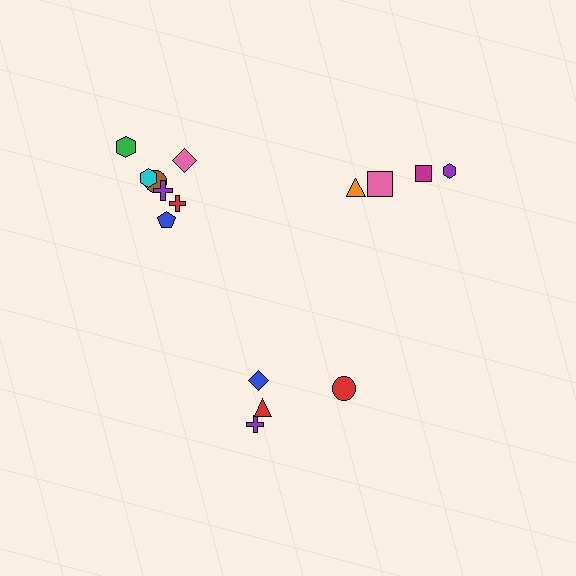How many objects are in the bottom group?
There are 4 objects.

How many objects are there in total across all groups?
There are 15 objects.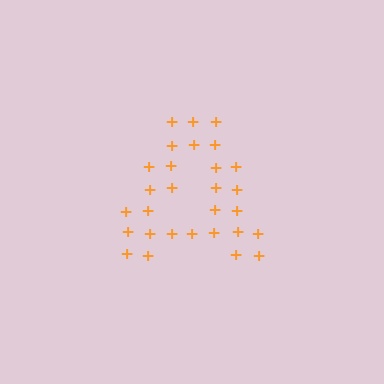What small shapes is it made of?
It is made of small plus signs.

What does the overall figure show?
The overall figure shows the letter A.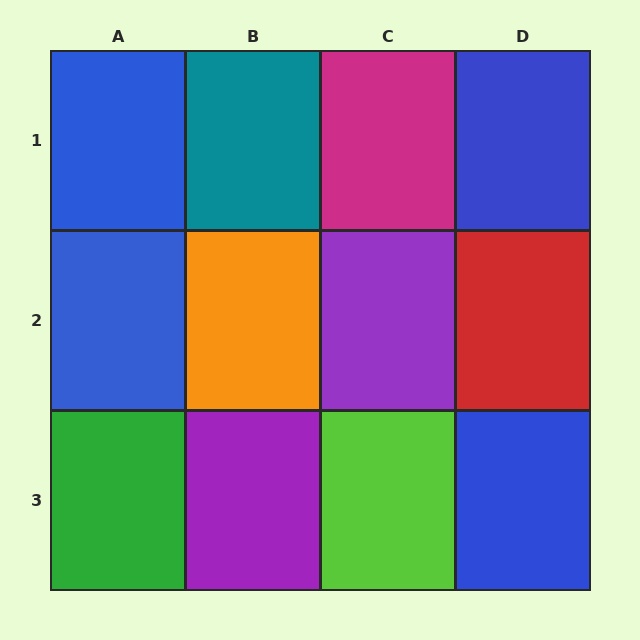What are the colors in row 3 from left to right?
Green, purple, lime, blue.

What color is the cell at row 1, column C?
Magenta.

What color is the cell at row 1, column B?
Teal.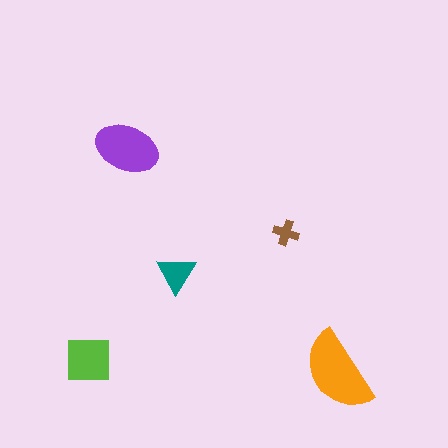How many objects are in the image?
There are 5 objects in the image.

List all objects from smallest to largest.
The brown cross, the teal triangle, the lime square, the purple ellipse, the orange semicircle.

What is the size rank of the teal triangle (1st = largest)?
4th.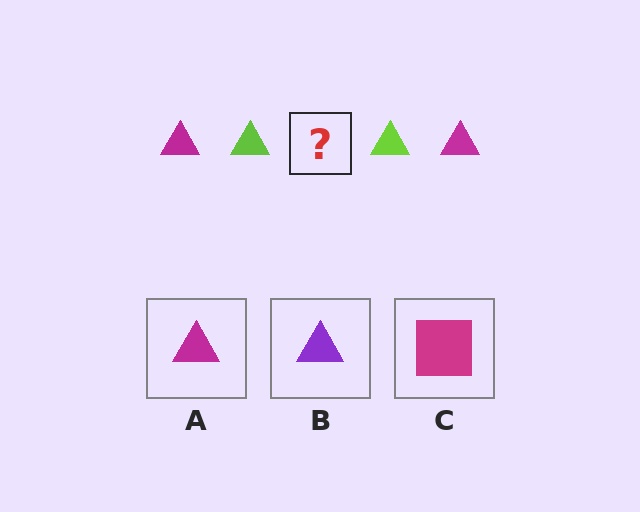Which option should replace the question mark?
Option A.